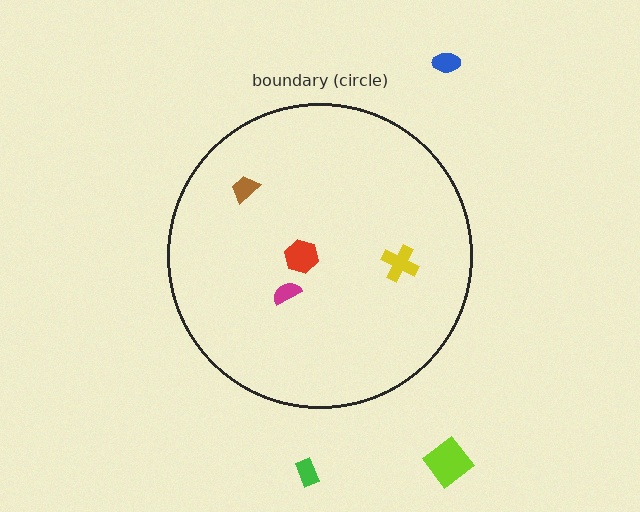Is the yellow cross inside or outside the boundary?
Inside.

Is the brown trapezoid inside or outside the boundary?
Inside.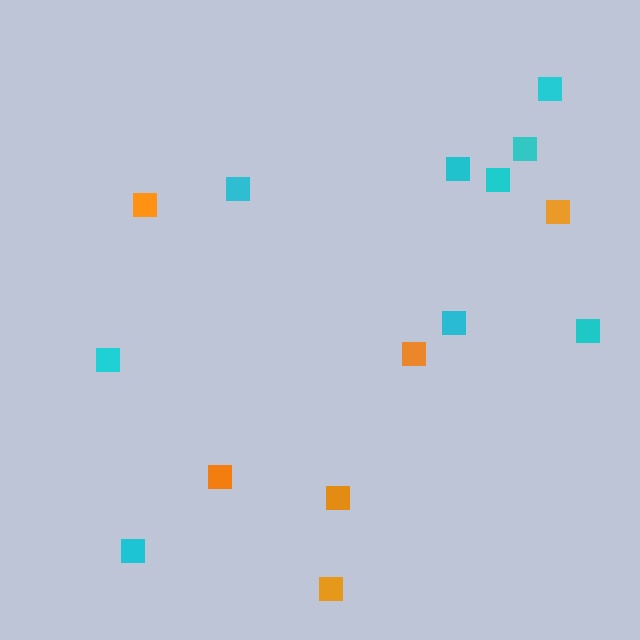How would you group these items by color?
There are 2 groups: one group of cyan squares (9) and one group of orange squares (6).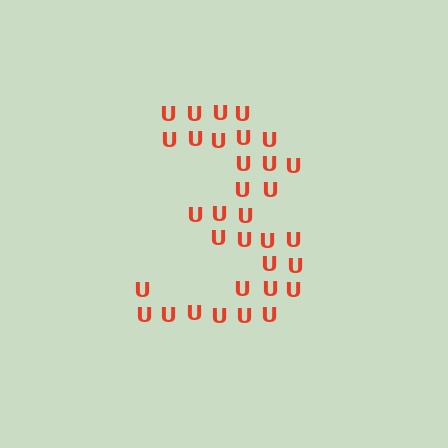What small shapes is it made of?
It is made of small letter U's.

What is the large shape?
The large shape is the digit 3.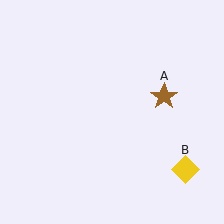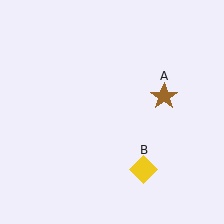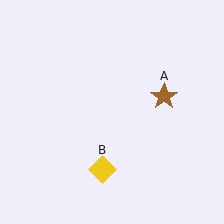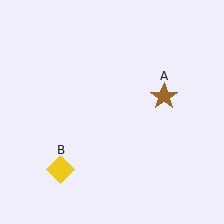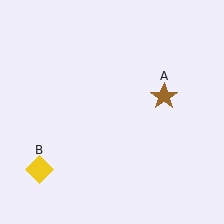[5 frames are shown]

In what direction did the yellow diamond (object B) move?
The yellow diamond (object B) moved left.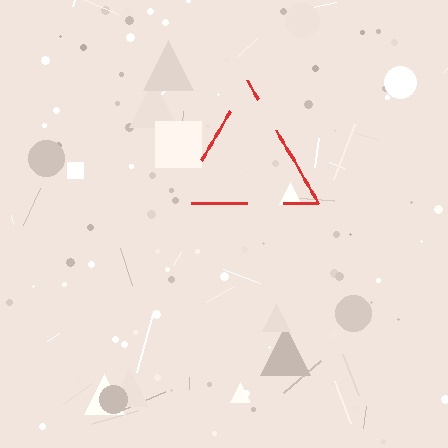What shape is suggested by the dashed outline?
The dashed outline suggests a triangle.